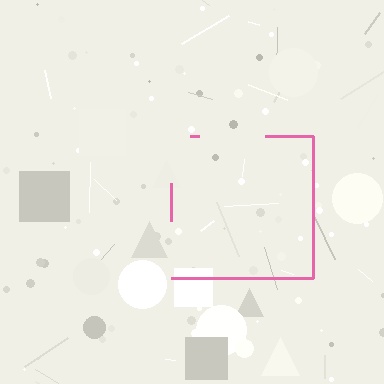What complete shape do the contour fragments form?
The contour fragments form a square.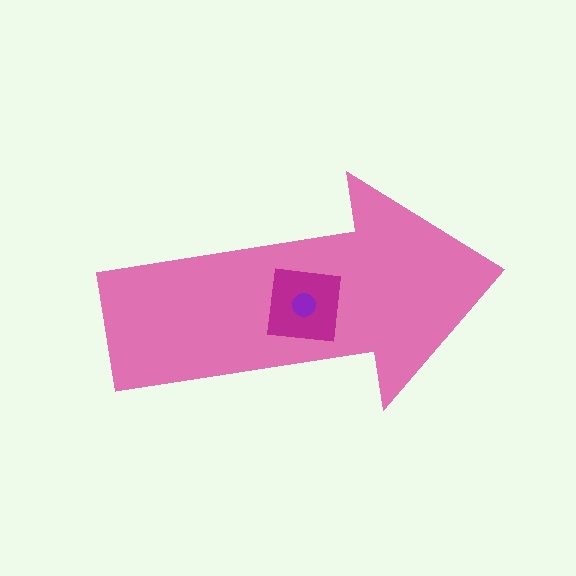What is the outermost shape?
The pink arrow.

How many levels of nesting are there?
3.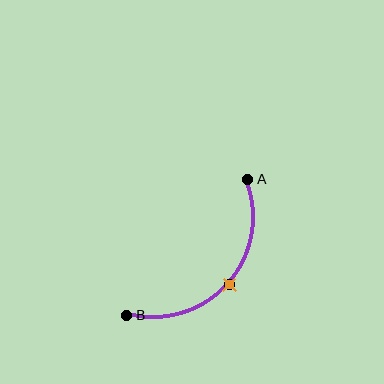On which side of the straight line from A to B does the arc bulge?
The arc bulges below and to the right of the straight line connecting A and B.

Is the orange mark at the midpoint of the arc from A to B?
Yes. The orange mark lies on the arc at equal arc-length from both A and B — it is the arc midpoint.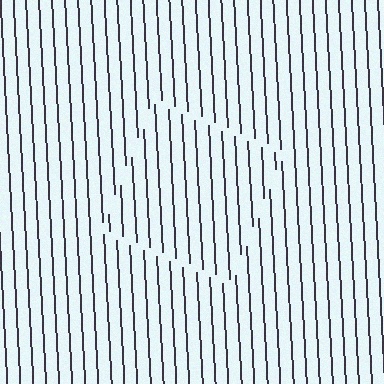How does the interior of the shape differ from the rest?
The interior of the shape contains the same grating, shifted by half a period — the contour is defined by the phase discontinuity where line-ends from the inner and outer gratings abut.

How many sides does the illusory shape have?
4 sides — the line-ends trace a square.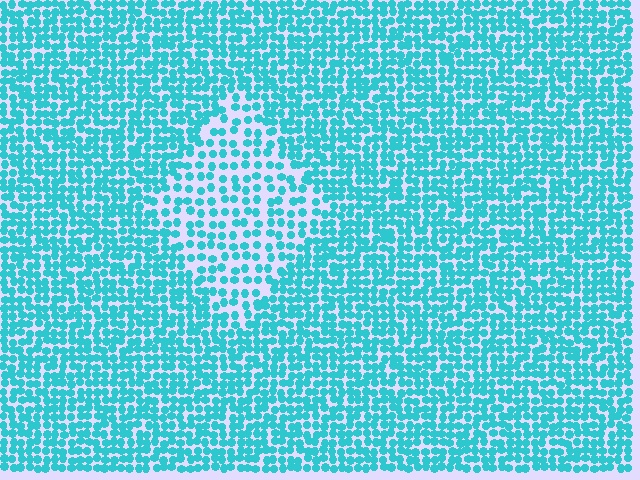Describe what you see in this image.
The image contains small cyan elements arranged at two different densities. A diamond-shaped region is visible where the elements are less densely packed than the surrounding area.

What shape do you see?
I see a diamond.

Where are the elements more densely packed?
The elements are more densely packed outside the diamond boundary.